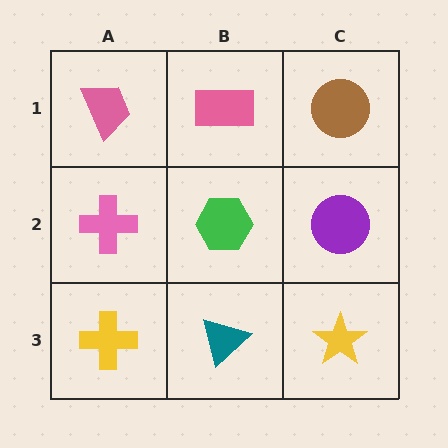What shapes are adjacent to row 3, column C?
A purple circle (row 2, column C), a teal triangle (row 3, column B).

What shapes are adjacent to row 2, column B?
A pink rectangle (row 1, column B), a teal triangle (row 3, column B), a pink cross (row 2, column A), a purple circle (row 2, column C).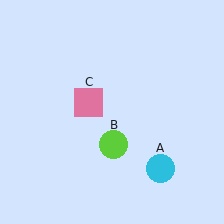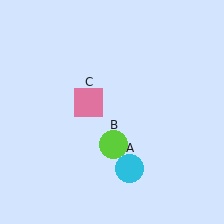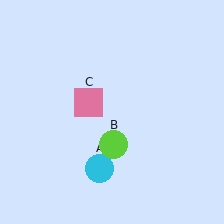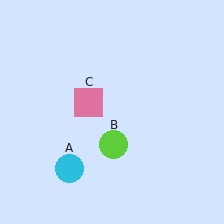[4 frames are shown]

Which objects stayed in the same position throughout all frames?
Lime circle (object B) and pink square (object C) remained stationary.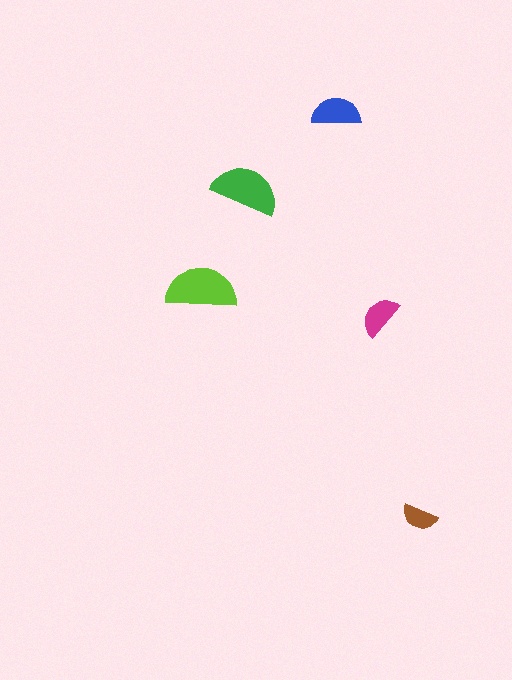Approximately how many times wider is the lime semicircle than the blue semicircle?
About 1.5 times wider.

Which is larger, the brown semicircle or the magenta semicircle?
The magenta one.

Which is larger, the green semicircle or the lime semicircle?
The lime one.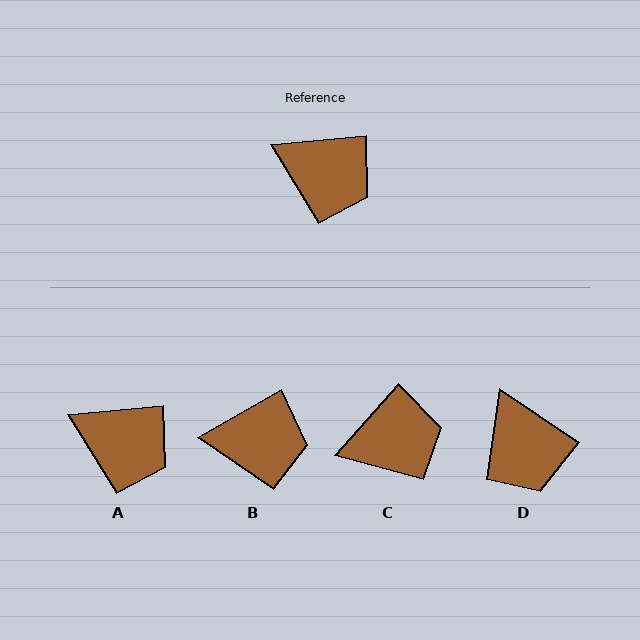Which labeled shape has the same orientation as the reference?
A.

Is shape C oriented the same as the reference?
No, it is off by about 43 degrees.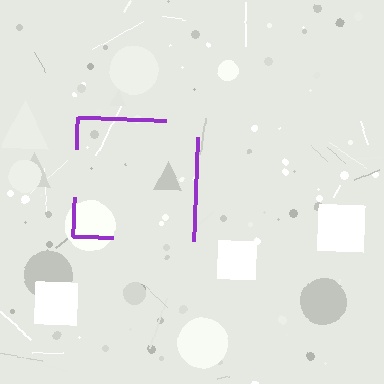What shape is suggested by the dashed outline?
The dashed outline suggests a square.